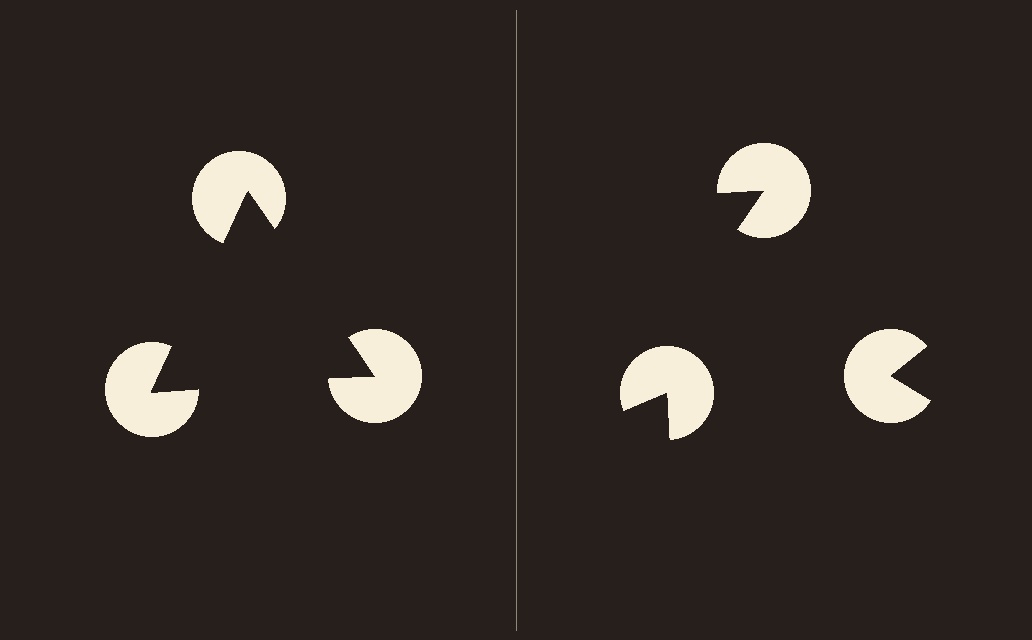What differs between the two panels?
The pac-man discs are positioned identically on both sides; only the wedge orientations differ. On the left they align to a triangle; on the right they are misaligned.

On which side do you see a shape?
An illusory triangle appears on the left side. On the right side the wedge cuts are rotated, so no coherent shape forms.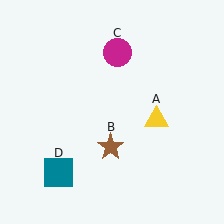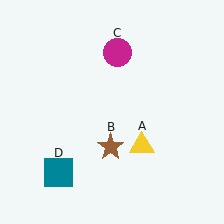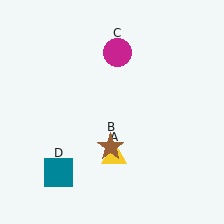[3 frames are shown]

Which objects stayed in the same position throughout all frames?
Brown star (object B) and magenta circle (object C) and teal square (object D) remained stationary.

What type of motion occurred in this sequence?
The yellow triangle (object A) rotated clockwise around the center of the scene.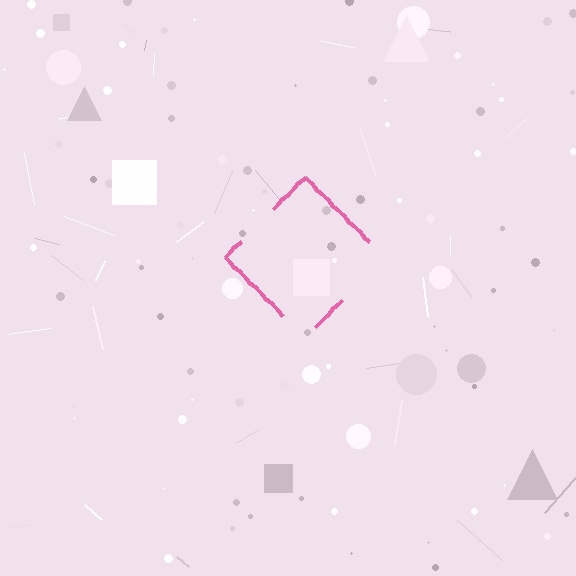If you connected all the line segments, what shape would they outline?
They would outline a diamond.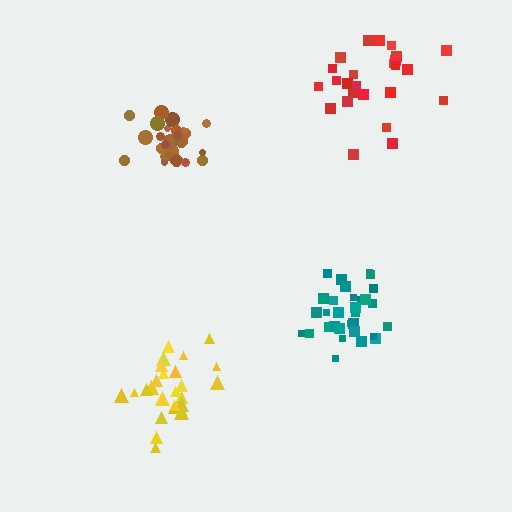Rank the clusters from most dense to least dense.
brown, teal, yellow, red.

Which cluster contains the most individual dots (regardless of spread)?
Teal (33).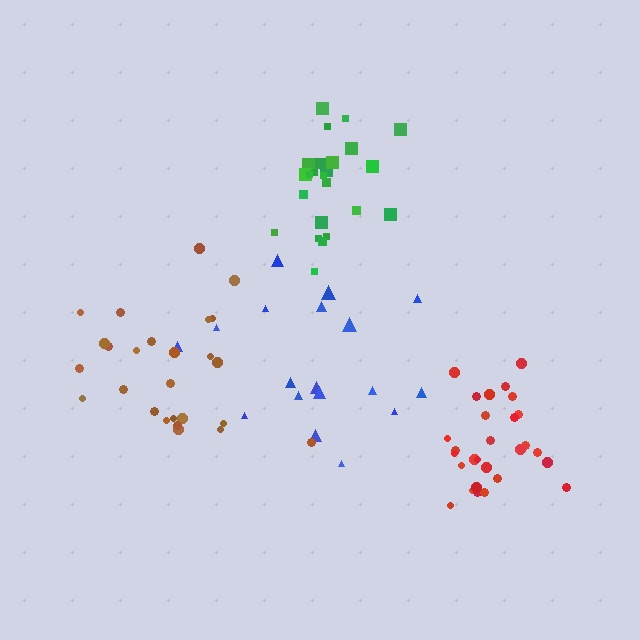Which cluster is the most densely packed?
Green.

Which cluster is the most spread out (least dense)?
Blue.